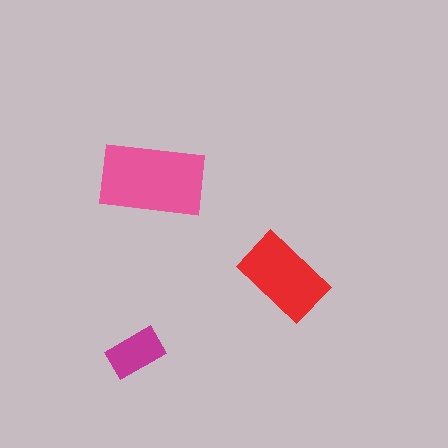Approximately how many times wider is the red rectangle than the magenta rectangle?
About 1.5 times wider.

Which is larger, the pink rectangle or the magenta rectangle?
The pink one.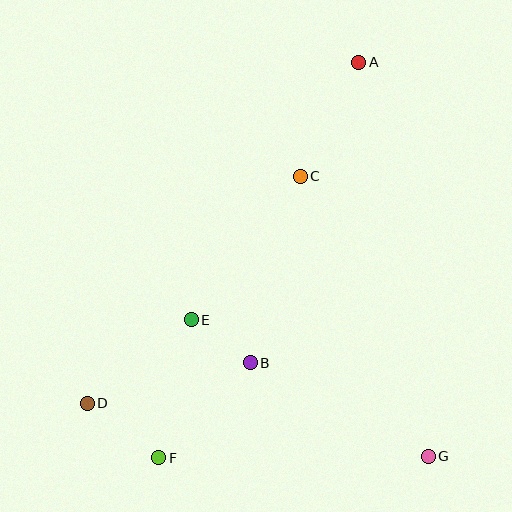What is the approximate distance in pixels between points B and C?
The distance between B and C is approximately 193 pixels.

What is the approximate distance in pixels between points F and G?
The distance between F and G is approximately 269 pixels.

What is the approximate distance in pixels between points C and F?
The distance between C and F is approximately 315 pixels.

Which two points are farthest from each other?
Points A and F are farthest from each other.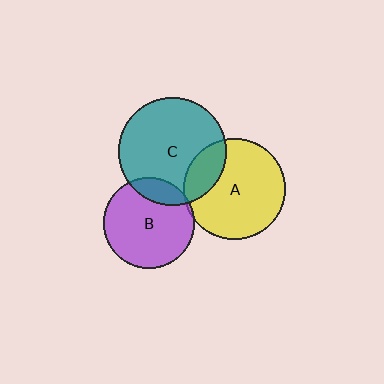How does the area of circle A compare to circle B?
Approximately 1.2 times.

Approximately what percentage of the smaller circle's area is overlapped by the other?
Approximately 15%.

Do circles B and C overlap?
Yes.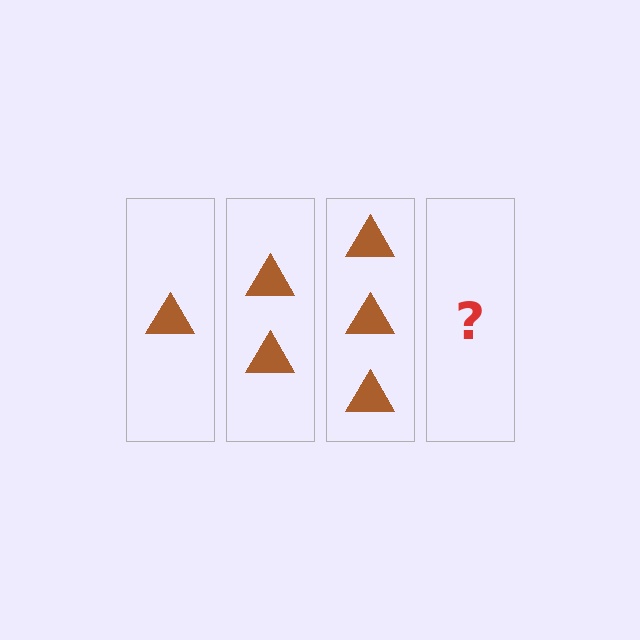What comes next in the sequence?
The next element should be 4 triangles.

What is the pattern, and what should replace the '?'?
The pattern is that each step adds one more triangle. The '?' should be 4 triangles.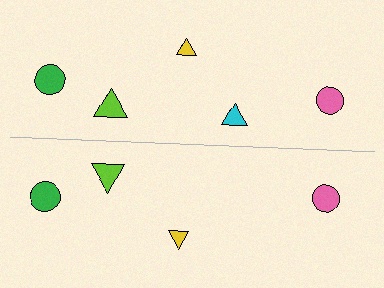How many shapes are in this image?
There are 9 shapes in this image.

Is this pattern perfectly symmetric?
No, the pattern is not perfectly symmetric. A cyan triangle is missing from the bottom side.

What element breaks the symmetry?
A cyan triangle is missing from the bottom side.